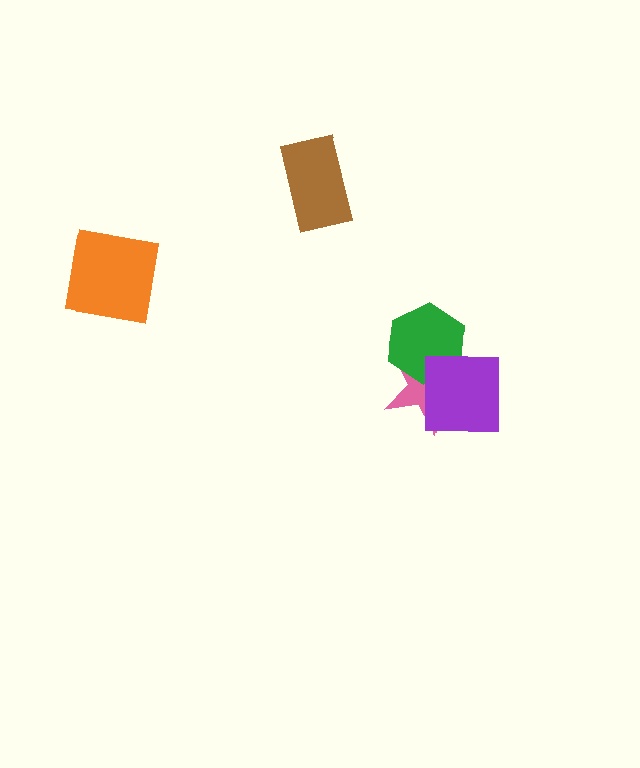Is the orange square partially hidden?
No, no other shape covers it.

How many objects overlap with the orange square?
0 objects overlap with the orange square.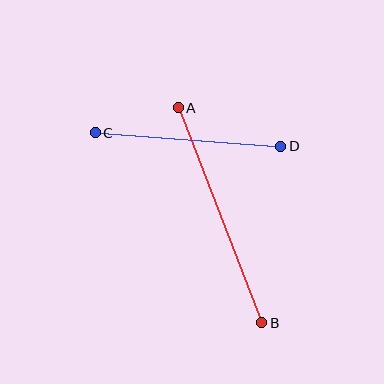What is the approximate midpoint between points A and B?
The midpoint is at approximately (220, 215) pixels.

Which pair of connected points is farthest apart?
Points A and B are farthest apart.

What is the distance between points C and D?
The distance is approximately 186 pixels.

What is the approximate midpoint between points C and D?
The midpoint is at approximately (188, 140) pixels.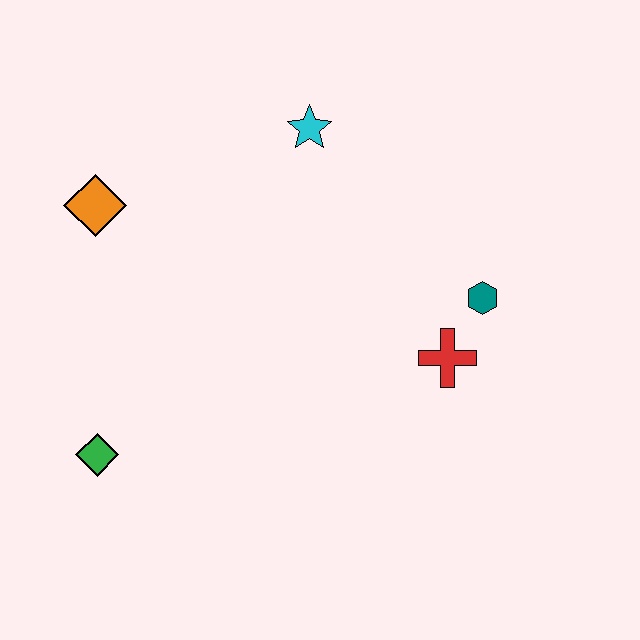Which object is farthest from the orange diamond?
The teal hexagon is farthest from the orange diamond.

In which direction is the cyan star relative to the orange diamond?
The cyan star is to the right of the orange diamond.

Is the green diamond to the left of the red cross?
Yes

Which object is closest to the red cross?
The teal hexagon is closest to the red cross.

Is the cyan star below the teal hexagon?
No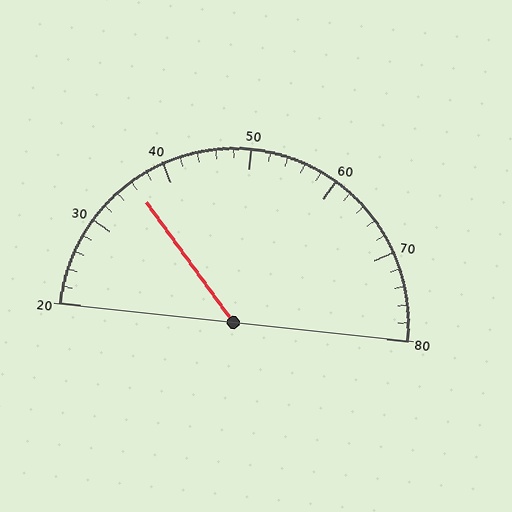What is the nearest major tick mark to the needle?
The nearest major tick mark is 40.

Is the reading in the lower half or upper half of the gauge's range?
The reading is in the lower half of the range (20 to 80).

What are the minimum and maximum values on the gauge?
The gauge ranges from 20 to 80.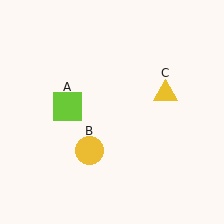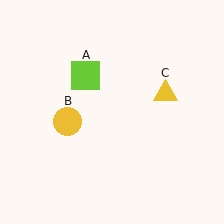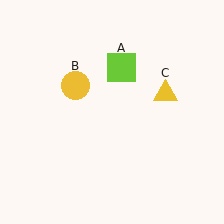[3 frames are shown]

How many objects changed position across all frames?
2 objects changed position: lime square (object A), yellow circle (object B).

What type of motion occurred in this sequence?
The lime square (object A), yellow circle (object B) rotated clockwise around the center of the scene.